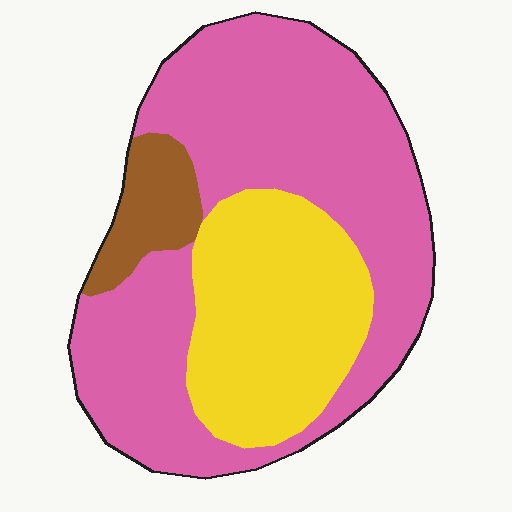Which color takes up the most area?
Pink, at roughly 60%.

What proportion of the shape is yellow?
Yellow takes up about one third (1/3) of the shape.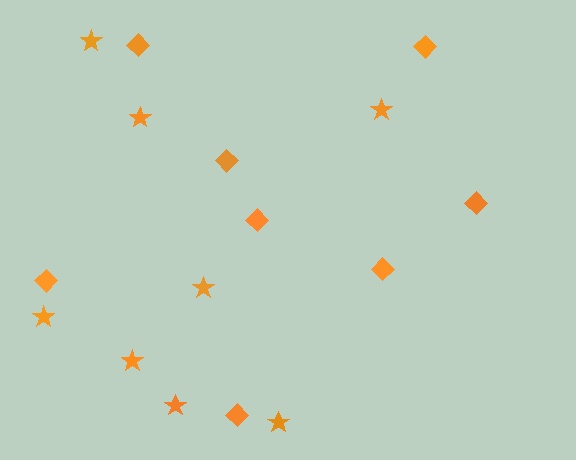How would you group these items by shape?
There are 2 groups: one group of diamonds (8) and one group of stars (8).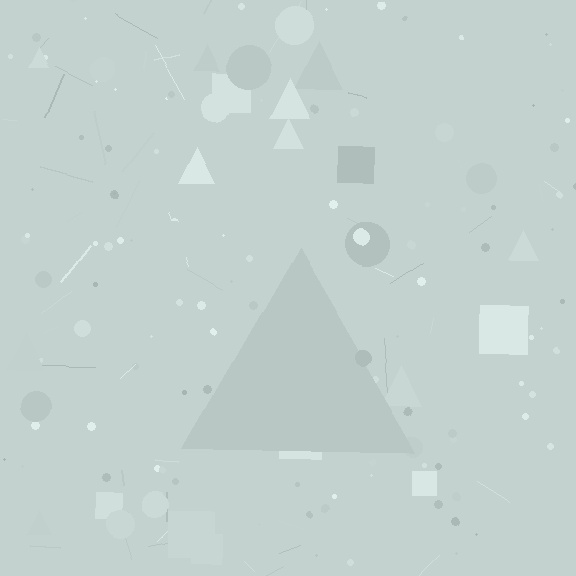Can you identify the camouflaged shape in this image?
The camouflaged shape is a triangle.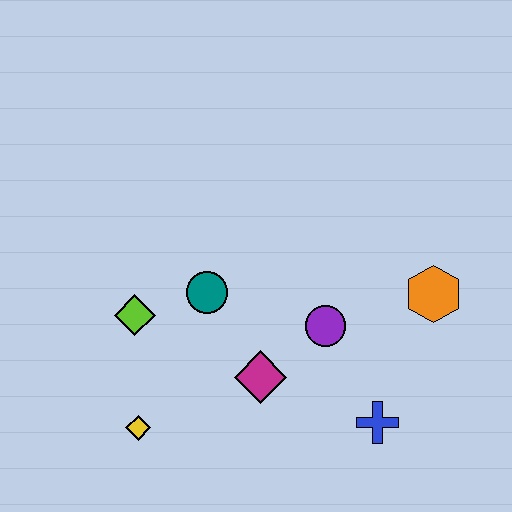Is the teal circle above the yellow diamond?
Yes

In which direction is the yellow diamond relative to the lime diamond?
The yellow diamond is below the lime diamond.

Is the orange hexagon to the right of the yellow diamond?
Yes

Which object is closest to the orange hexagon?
The purple circle is closest to the orange hexagon.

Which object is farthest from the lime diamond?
The orange hexagon is farthest from the lime diamond.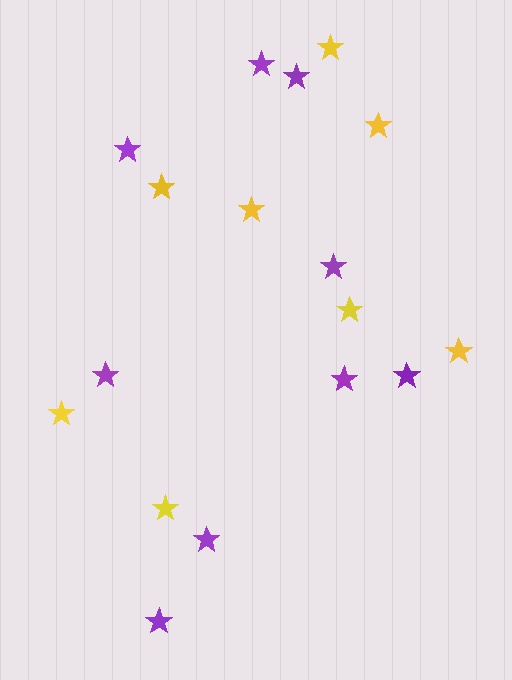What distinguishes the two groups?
There are 2 groups: one group of yellow stars (8) and one group of purple stars (9).